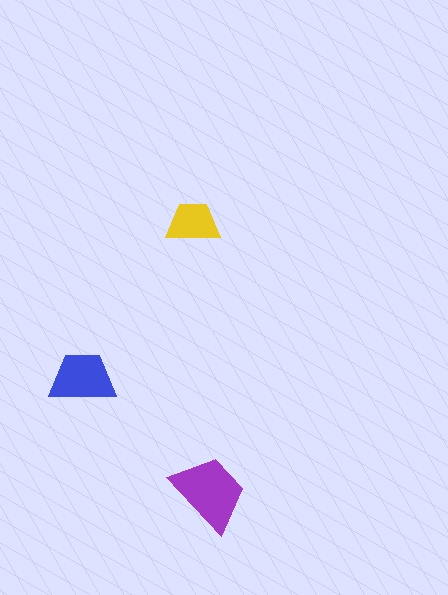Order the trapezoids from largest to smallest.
the purple one, the blue one, the yellow one.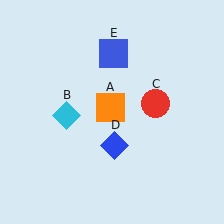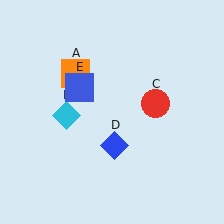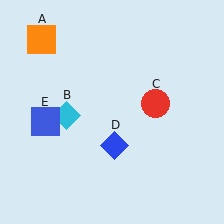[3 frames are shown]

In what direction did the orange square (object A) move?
The orange square (object A) moved up and to the left.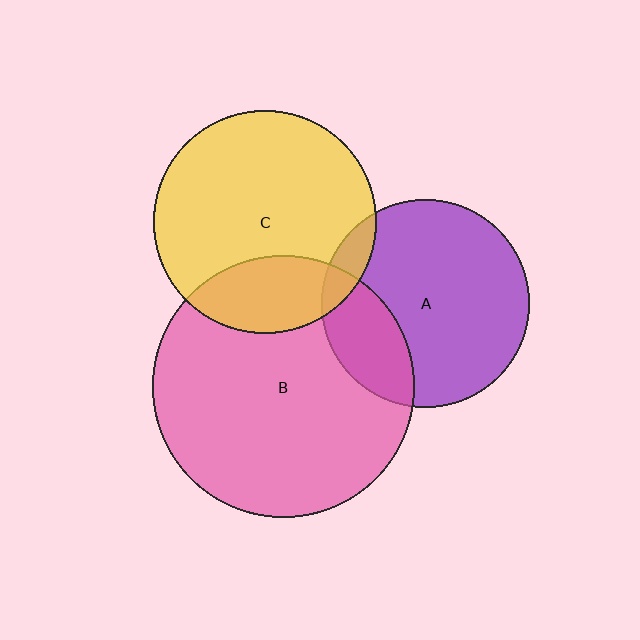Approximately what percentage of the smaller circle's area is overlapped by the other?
Approximately 25%.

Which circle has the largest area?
Circle B (pink).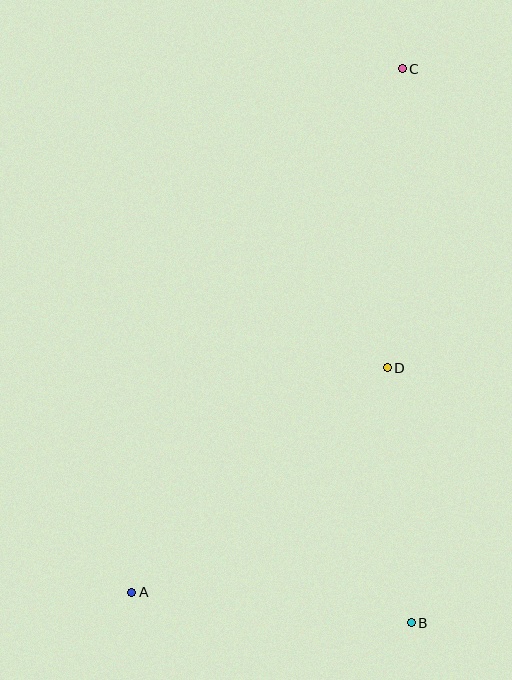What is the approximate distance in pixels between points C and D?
The distance between C and D is approximately 300 pixels.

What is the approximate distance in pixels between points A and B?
The distance between A and B is approximately 281 pixels.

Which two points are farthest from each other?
Points A and C are farthest from each other.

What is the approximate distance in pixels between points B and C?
The distance between B and C is approximately 554 pixels.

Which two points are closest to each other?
Points B and D are closest to each other.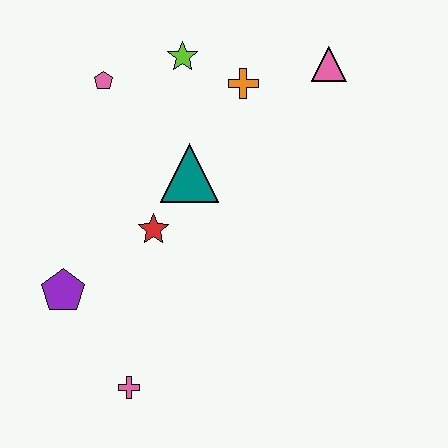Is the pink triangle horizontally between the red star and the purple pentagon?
No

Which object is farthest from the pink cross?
The pink triangle is farthest from the pink cross.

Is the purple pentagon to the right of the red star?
No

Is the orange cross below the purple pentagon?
No